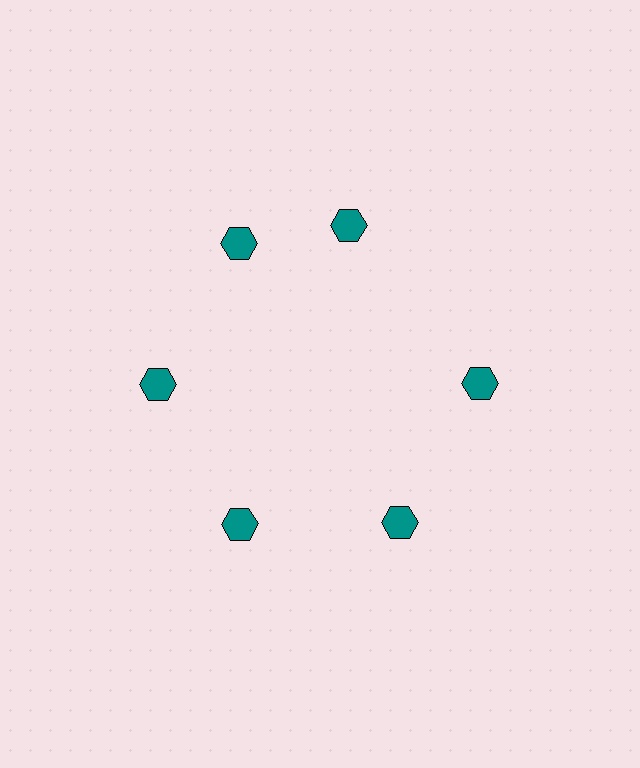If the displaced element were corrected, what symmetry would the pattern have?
It would have 6-fold rotational symmetry — the pattern would map onto itself every 60 degrees.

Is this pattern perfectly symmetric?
No. The 6 teal hexagons are arranged in a ring, but one element near the 1 o'clock position is rotated out of alignment along the ring, breaking the 6-fold rotational symmetry.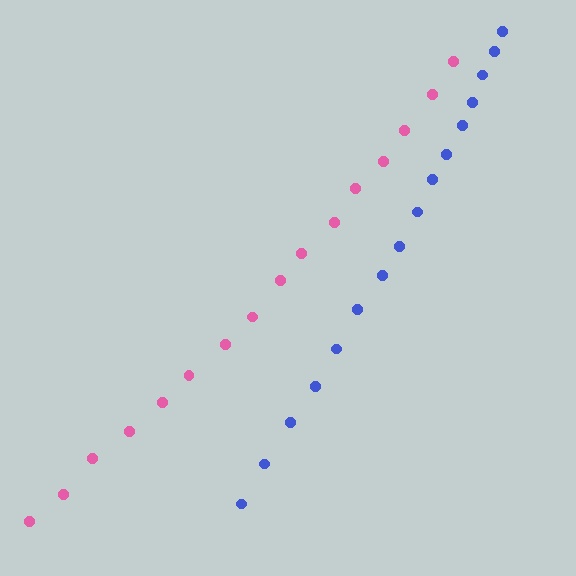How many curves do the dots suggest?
There are 2 distinct paths.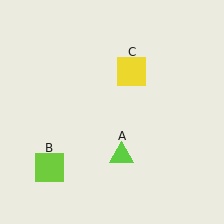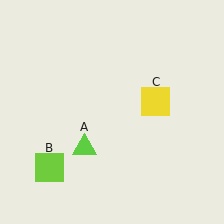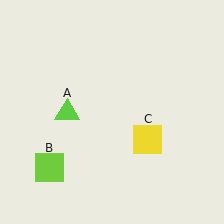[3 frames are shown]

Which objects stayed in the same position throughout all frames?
Lime square (object B) remained stationary.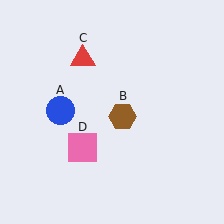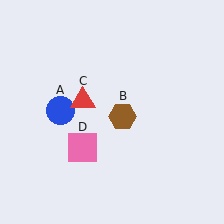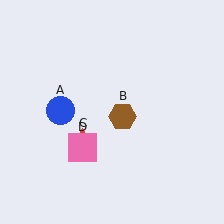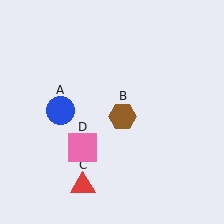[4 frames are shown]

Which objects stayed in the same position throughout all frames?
Blue circle (object A) and brown hexagon (object B) and pink square (object D) remained stationary.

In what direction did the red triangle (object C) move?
The red triangle (object C) moved down.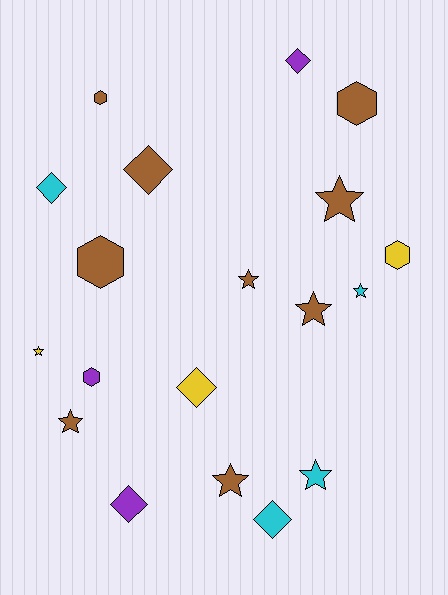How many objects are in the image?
There are 19 objects.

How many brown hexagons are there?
There are 3 brown hexagons.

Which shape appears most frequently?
Star, with 8 objects.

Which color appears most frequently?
Brown, with 9 objects.